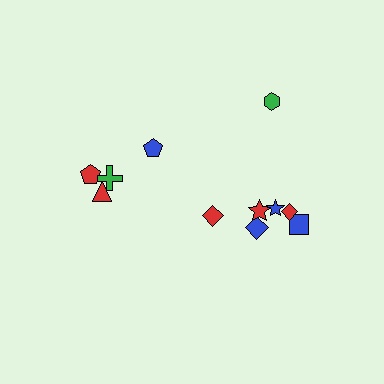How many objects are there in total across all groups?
There are 11 objects.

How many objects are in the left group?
There are 4 objects.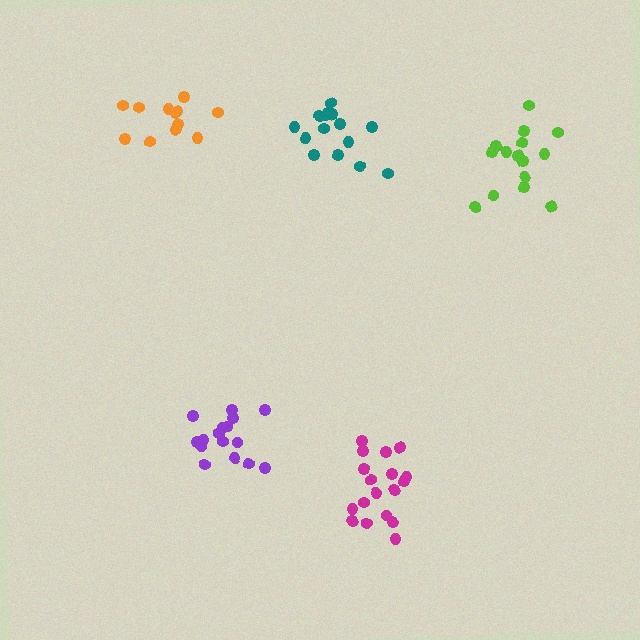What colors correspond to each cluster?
The clusters are colored: magenta, orange, teal, purple, lime.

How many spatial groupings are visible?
There are 5 spatial groupings.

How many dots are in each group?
Group 1: 18 dots, Group 2: 12 dots, Group 3: 15 dots, Group 4: 16 dots, Group 5: 15 dots (76 total).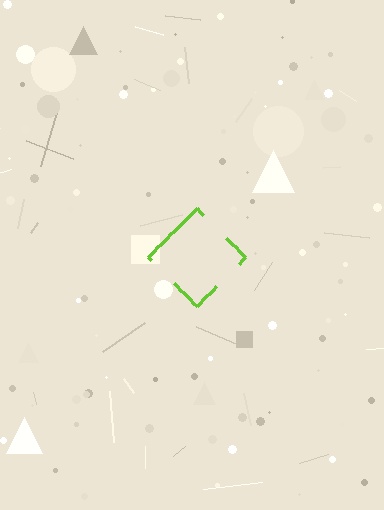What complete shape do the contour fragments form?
The contour fragments form a diamond.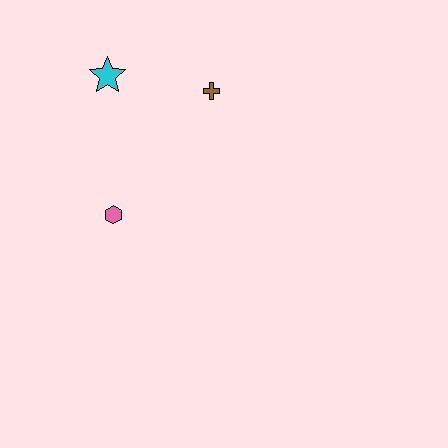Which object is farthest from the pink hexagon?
The brown cross is farthest from the pink hexagon.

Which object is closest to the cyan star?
The brown cross is closest to the cyan star.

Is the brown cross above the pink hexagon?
Yes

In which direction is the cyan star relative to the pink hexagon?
The cyan star is above the pink hexagon.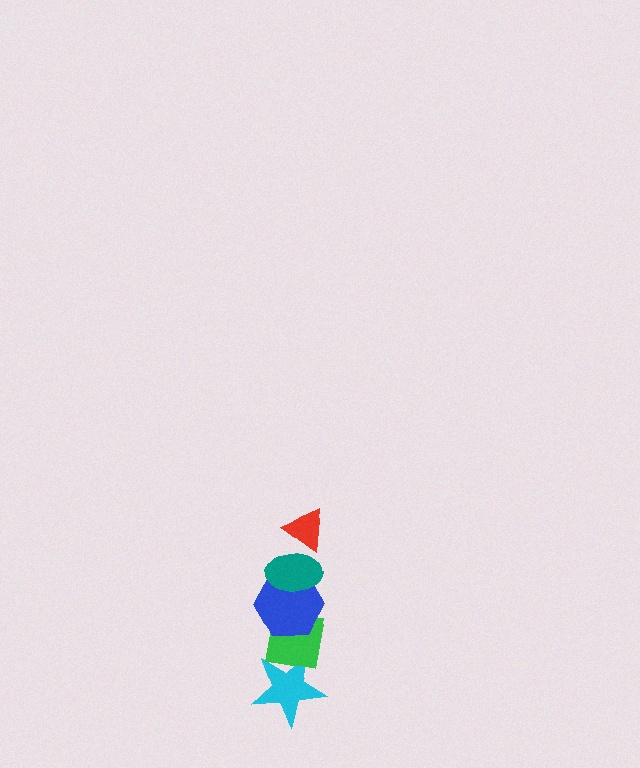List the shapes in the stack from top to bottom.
From top to bottom: the red triangle, the teal ellipse, the blue hexagon, the green square, the cyan star.